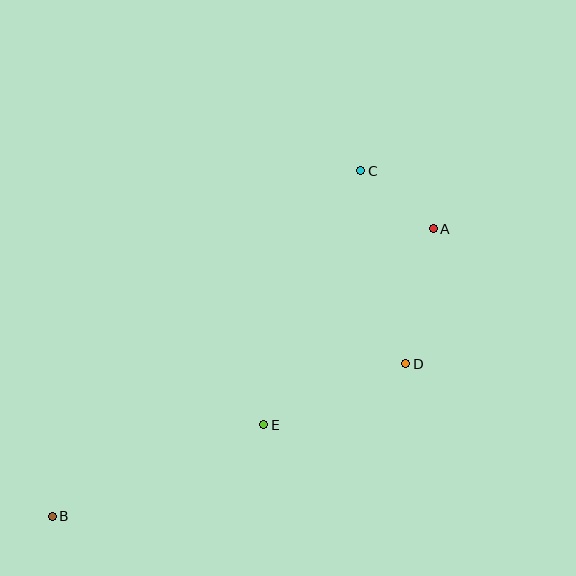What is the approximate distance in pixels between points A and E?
The distance between A and E is approximately 259 pixels.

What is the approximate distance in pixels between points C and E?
The distance between C and E is approximately 272 pixels.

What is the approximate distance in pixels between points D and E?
The distance between D and E is approximately 155 pixels.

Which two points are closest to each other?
Points A and C are closest to each other.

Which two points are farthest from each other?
Points A and B are farthest from each other.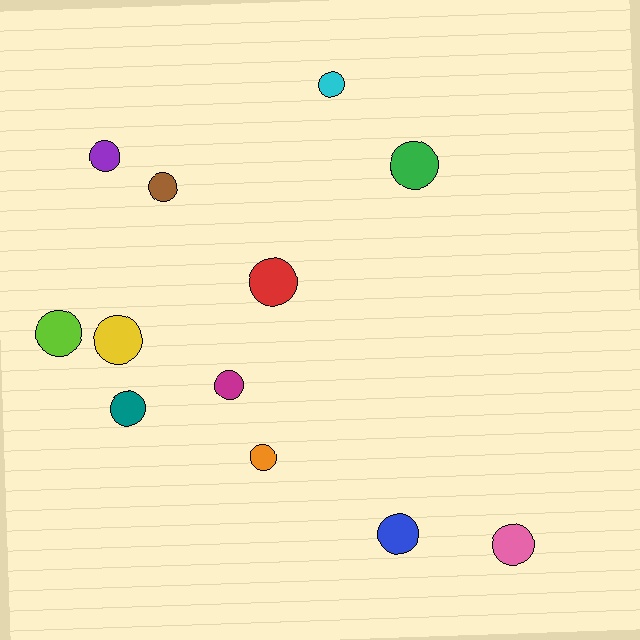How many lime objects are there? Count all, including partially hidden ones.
There is 1 lime object.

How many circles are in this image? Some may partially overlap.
There are 12 circles.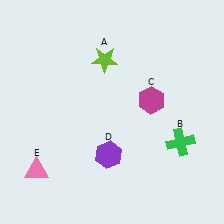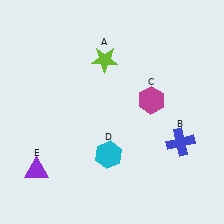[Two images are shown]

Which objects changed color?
B changed from green to blue. D changed from purple to cyan. E changed from pink to purple.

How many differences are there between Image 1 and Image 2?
There are 3 differences between the two images.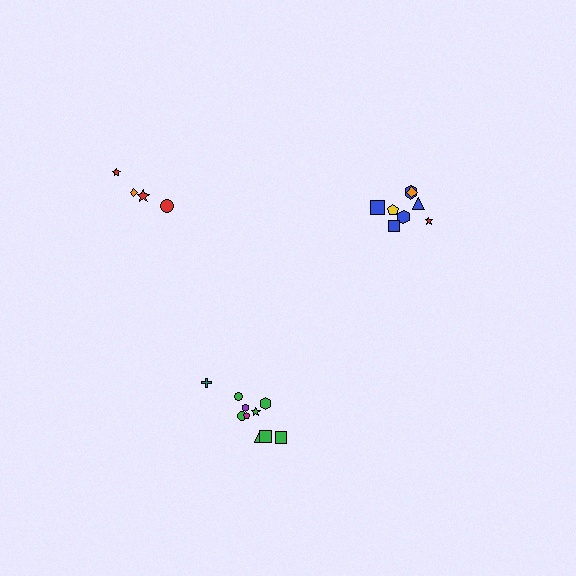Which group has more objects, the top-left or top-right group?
The top-right group.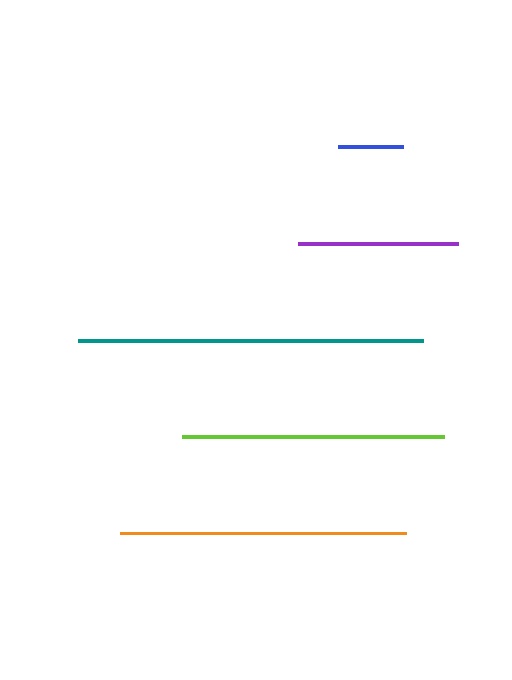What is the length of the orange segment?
The orange segment is approximately 286 pixels long.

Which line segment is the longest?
The teal line is the longest at approximately 345 pixels.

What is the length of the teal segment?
The teal segment is approximately 345 pixels long.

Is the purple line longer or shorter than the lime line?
The lime line is longer than the purple line.